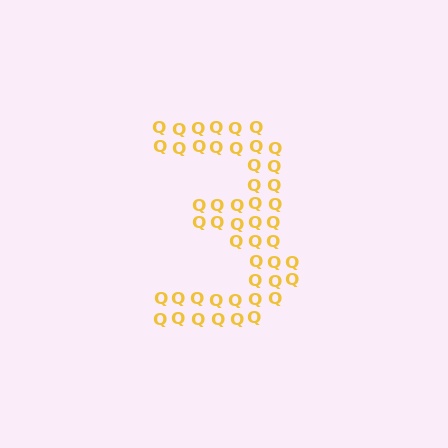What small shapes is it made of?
It is made of small letter Q's.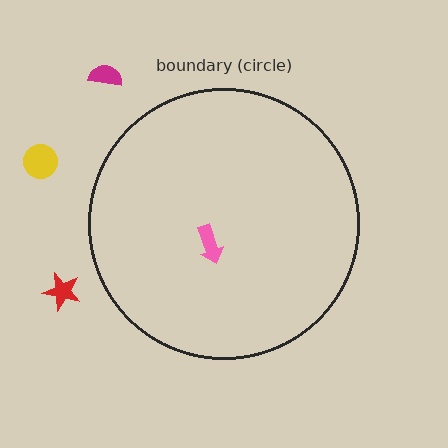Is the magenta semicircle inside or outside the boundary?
Outside.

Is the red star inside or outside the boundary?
Outside.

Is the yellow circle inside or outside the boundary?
Outside.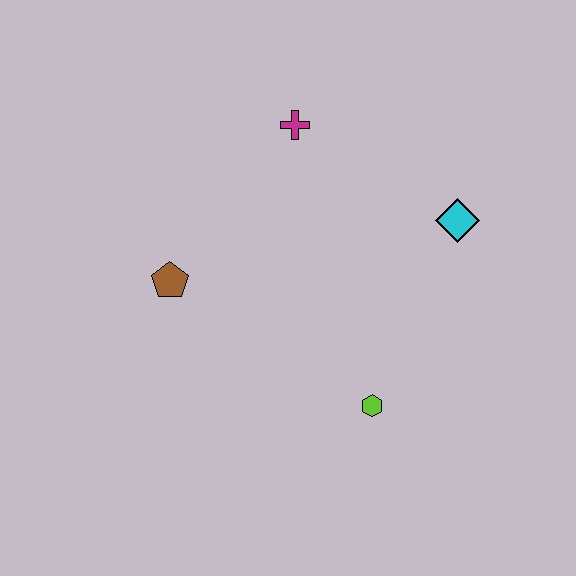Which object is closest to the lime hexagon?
The cyan diamond is closest to the lime hexagon.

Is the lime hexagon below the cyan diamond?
Yes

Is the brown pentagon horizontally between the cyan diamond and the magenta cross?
No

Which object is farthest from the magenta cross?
The lime hexagon is farthest from the magenta cross.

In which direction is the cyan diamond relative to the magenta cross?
The cyan diamond is to the right of the magenta cross.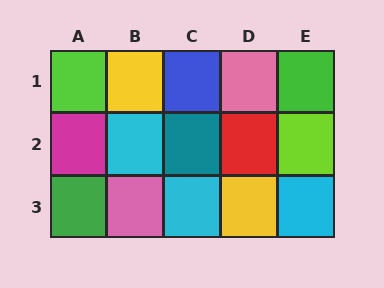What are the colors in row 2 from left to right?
Magenta, cyan, teal, red, lime.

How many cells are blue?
1 cell is blue.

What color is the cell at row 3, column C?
Cyan.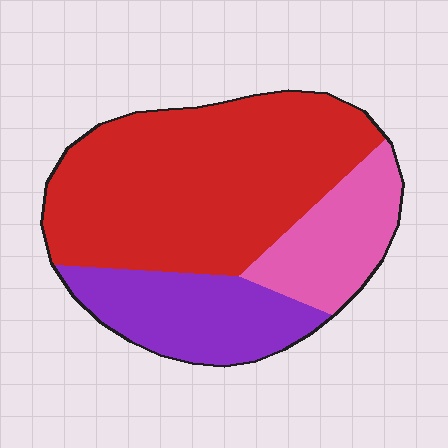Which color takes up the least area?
Pink, at roughly 20%.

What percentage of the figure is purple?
Purple takes up about one quarter (1/4) of the figure.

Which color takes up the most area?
Red, at roughly 60%.